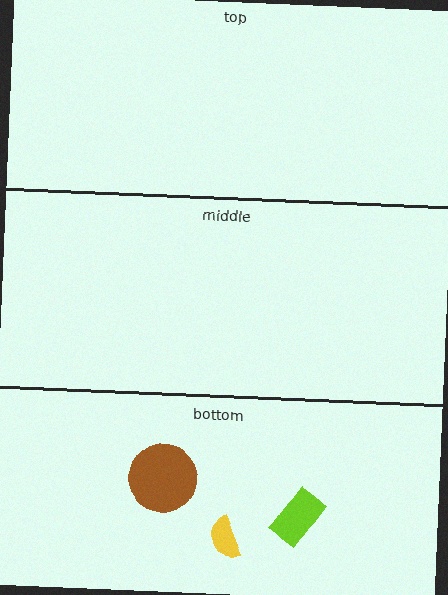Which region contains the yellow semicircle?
The bottom region.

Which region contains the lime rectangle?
The bottom region.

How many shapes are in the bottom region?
3.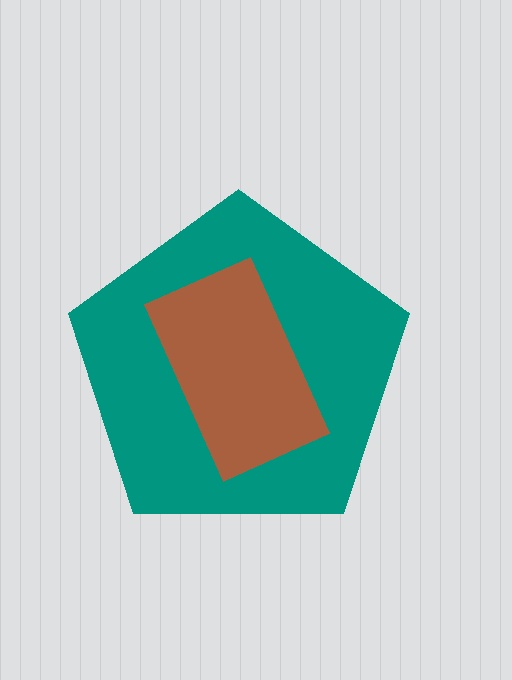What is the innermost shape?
The brown rectangle.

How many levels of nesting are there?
2.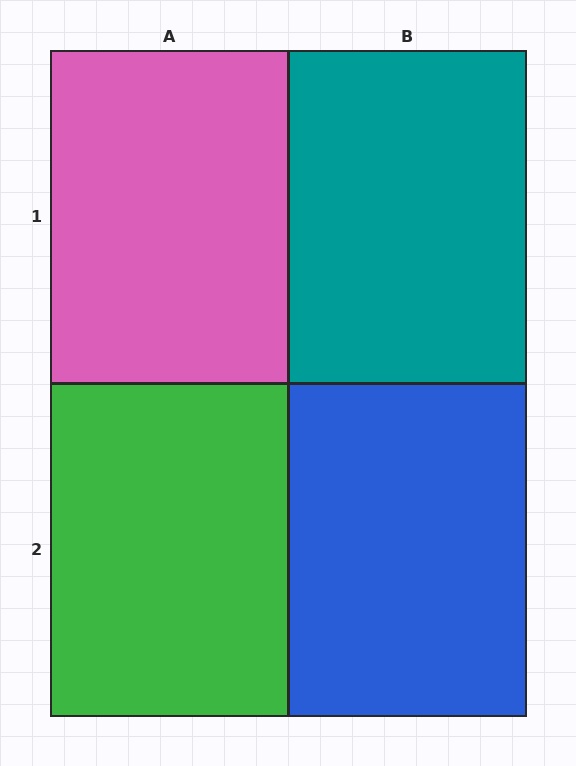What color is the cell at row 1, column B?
Teal.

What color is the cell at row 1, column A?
Pink.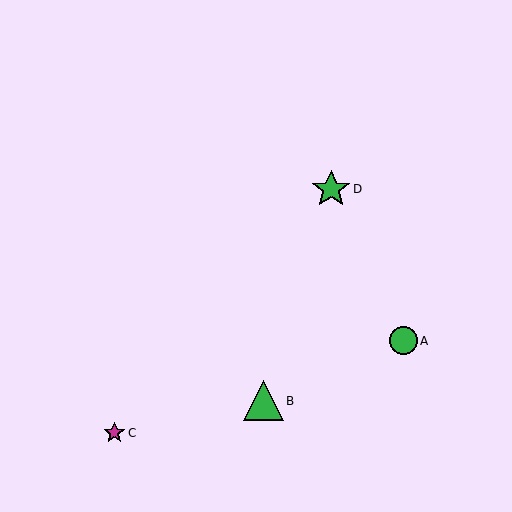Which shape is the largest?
The green triangle (labeled B) is the largest.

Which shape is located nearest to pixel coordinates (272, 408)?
The green triangle (labeled B) at (264, 401) is nearest to that location.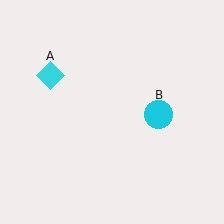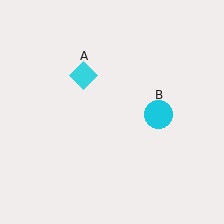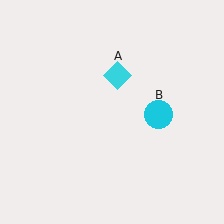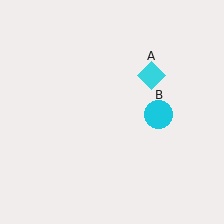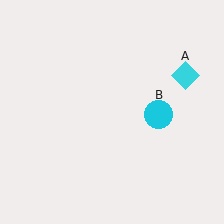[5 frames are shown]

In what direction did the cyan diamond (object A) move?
The cyan diamond (object A) moved right.